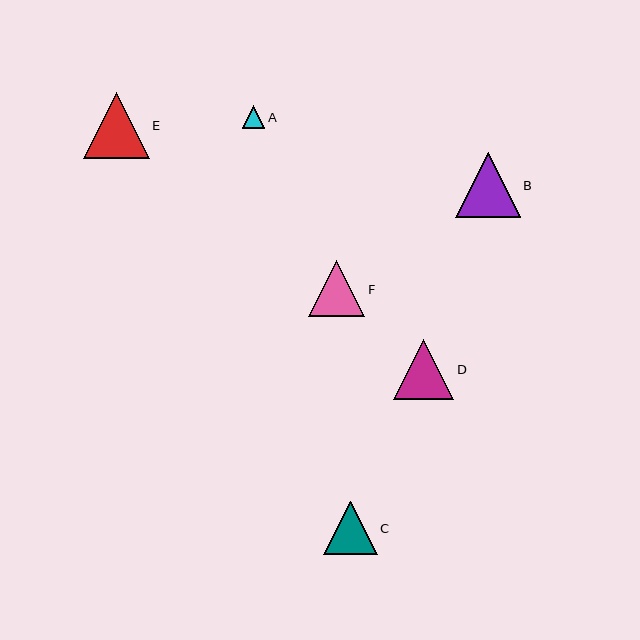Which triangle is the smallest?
Triangle A is the smallest with a size of approximately 23 pixels.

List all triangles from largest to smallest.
From largest to smallest: E, B, D, F, C, A.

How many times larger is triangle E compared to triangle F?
Triangle E is approximately 1.2 times the size of triangle F.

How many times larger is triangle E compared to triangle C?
Triangle E is approximately 1.2 times the size of triangle C.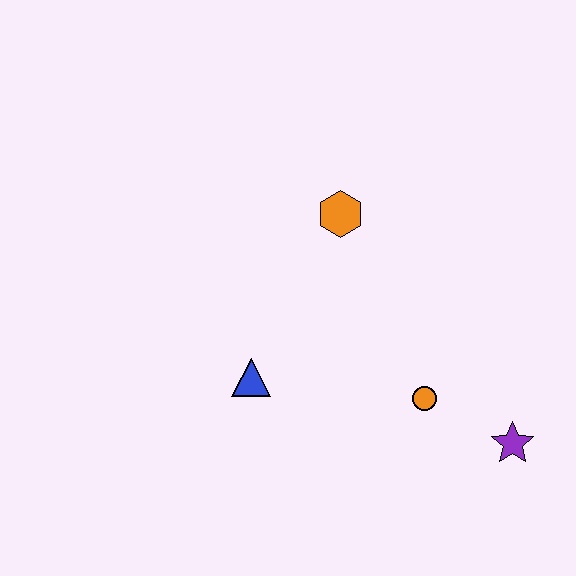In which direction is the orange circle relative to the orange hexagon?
The orange circle is below the orange hexagon.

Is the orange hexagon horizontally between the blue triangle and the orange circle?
Yes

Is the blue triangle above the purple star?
Yes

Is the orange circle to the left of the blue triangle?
No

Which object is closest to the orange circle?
The purple star is closest to the orange circle.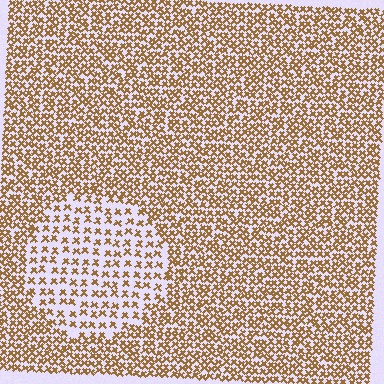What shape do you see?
I see a circle.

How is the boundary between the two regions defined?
The boundary is defined by a change in element density (approximately 2.0x ratio). All elements are the same color, size, and shape.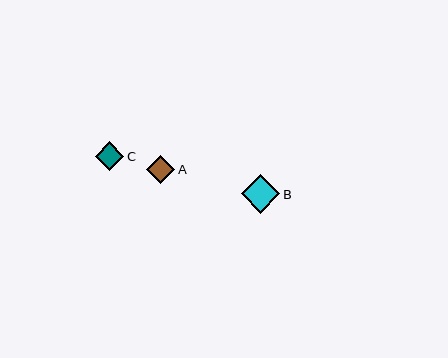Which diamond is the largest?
Diamond B is the largest with a size of approximately 39 pixels.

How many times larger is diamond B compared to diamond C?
Diamond B is approximately 1.4 times the size of diamond C.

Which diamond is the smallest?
Diamond A is the smallest with a size of approximately 28 pixels.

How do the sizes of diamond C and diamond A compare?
Diamond C and diamond A are approximately the same size.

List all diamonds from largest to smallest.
From largest to smallest: B, C, A.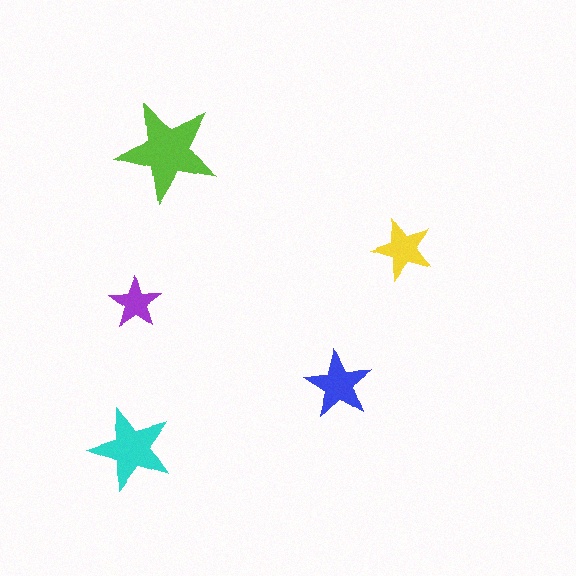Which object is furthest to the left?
The cyan star is leftmost.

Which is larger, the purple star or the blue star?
The blue one.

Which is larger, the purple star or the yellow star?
The yellow one.